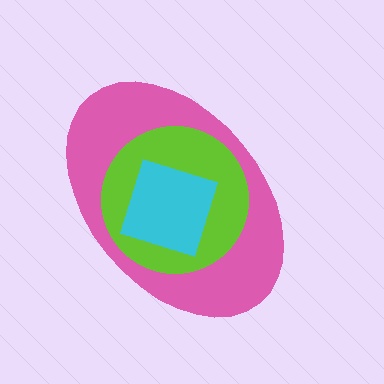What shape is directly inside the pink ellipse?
The lime circle.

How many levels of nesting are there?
3.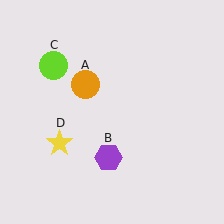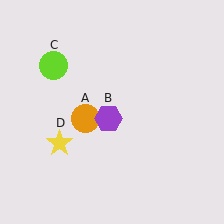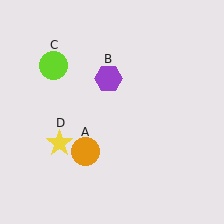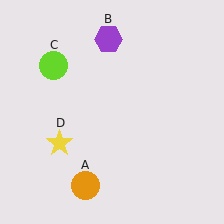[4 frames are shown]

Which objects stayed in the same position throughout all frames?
Lime circle (object C) and yellow star (object D) remained stationary.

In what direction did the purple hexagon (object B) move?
The purple hexagon (object B) moved up.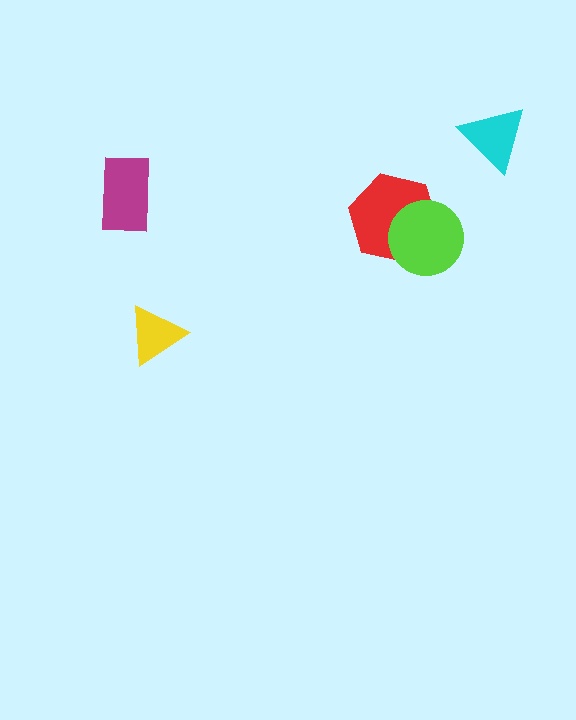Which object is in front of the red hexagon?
The lime circle is in front of the red hexagon.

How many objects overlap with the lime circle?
1 object overlaps with the lime circle.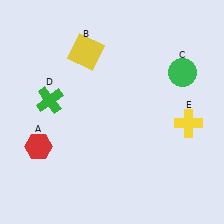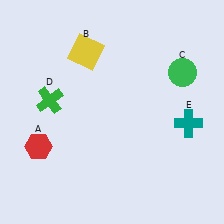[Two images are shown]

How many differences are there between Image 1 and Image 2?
There is 1 difference between the two images.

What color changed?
The cross (E) changed from yellow in Image 1 to teal in Image 2.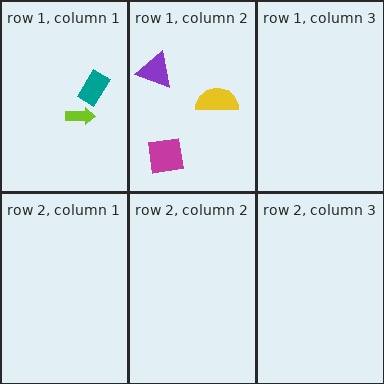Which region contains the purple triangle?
The row 1, column 2 region.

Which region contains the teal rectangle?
The row 1, column 1 region.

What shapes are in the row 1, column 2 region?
The yellow semicircle, the magenta square, the purple triangle.